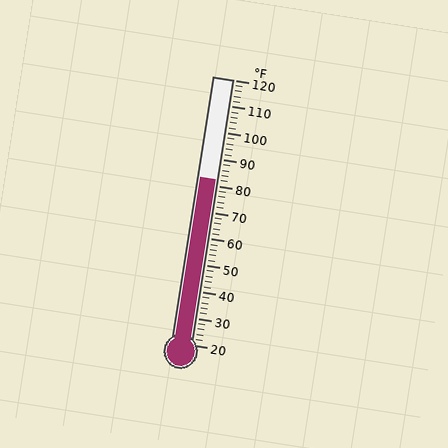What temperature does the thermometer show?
The thermometer shows approximately 82°F.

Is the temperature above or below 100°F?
The temperature is below 100°F.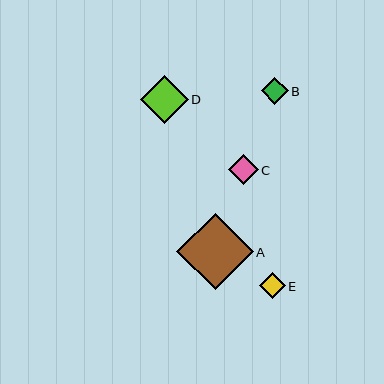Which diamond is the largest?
Diamond A is the largest with a size of approximately 76 pixels.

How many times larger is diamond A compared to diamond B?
Diamond A is approximately 2.8 times the size of diamond B.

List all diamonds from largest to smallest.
From largest to smallest: A, D, C, B, E.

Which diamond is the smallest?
Diamond E is the smallest with a size of approximately 26 pixels.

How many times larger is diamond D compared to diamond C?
Diamond D is approximately 1.6 times the size of diamond C.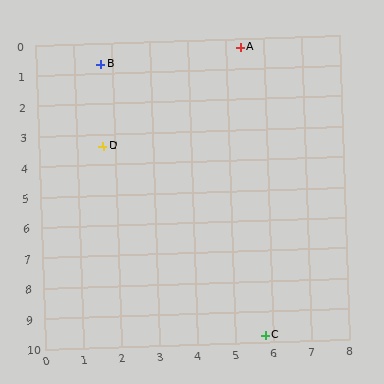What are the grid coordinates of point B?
Point B is at approximately (1.7, 0.7).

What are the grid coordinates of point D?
Point D is at approximately (1.7, 3.4).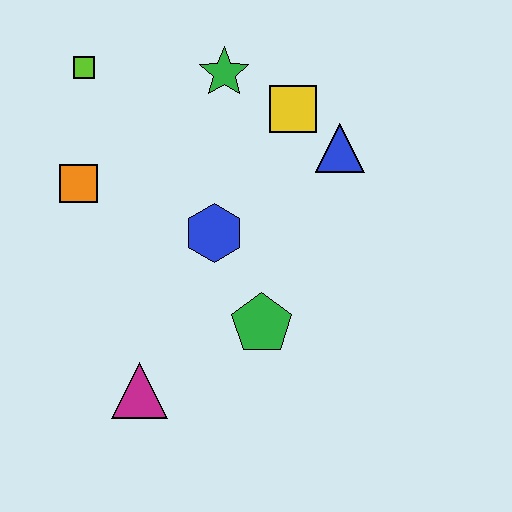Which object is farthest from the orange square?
The blue triangle is farthest from the orange square.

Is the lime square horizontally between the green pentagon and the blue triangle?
No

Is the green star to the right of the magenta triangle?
Yes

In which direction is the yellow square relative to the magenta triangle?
The yellow square is above the magenta triangle.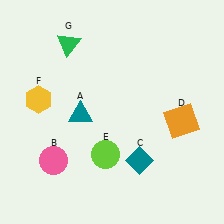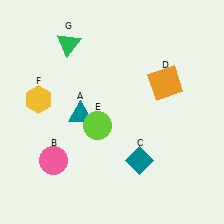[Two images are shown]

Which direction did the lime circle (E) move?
The lime circle (E) moved up.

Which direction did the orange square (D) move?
The orange square (D) moved up.